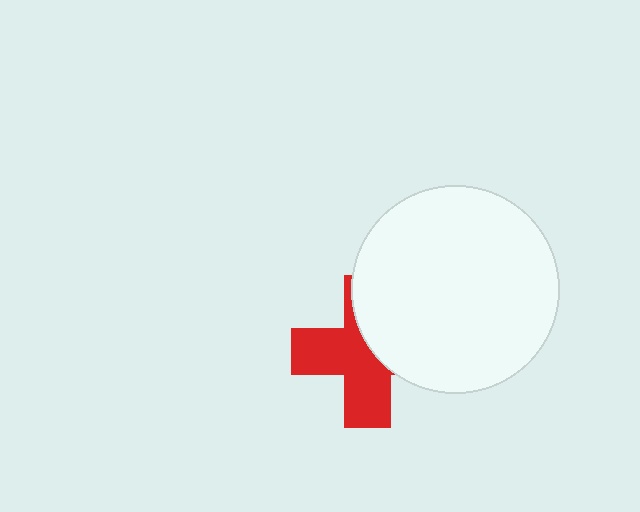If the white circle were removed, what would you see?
You would see the complete red cross.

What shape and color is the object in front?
The object in front is a white circle.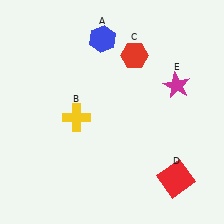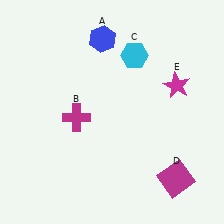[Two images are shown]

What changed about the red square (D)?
In Image 1, D is red. In Image 2, it changed to magenta.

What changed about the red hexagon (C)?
In Image 1, C is red. In Image 2, it changed to cyan.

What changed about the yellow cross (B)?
In Image 1, B is yellow. In Image 2, it changed to magenta.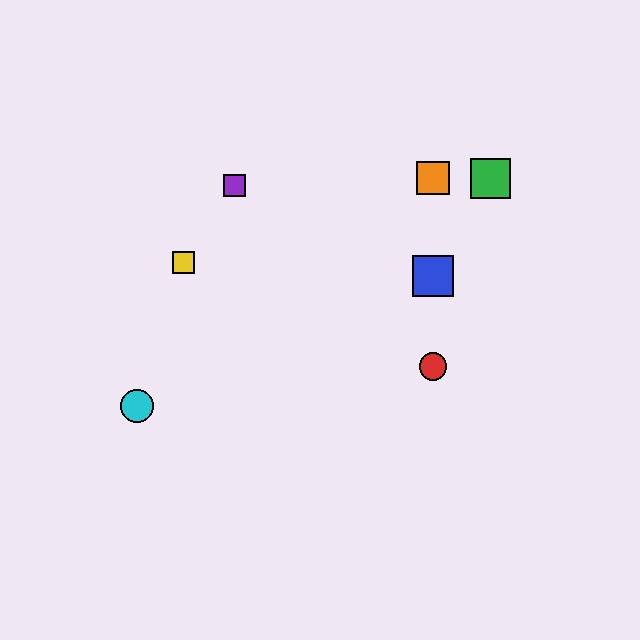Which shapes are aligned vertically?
The red circle, the blue square, the orange square are aligned vertically.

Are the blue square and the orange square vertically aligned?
Yes, both are at x≈433.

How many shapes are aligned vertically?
3 shapes (the red circle, the blue square, the orange square) are aligned vertically.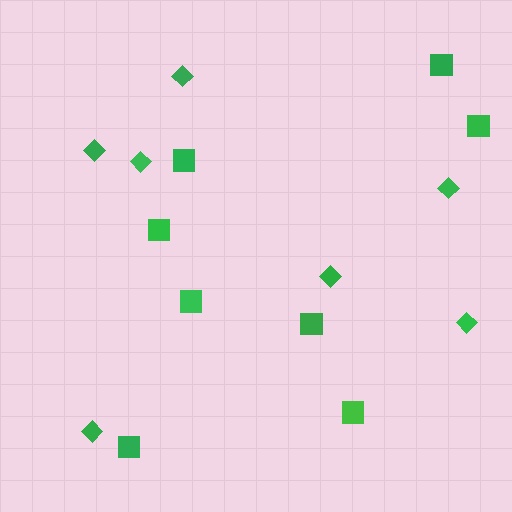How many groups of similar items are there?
There are 2 groups: one group of diamonds (7) and one group of squares (8).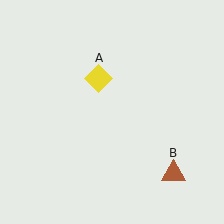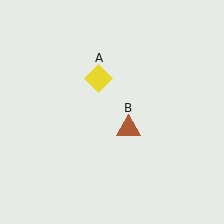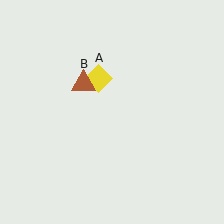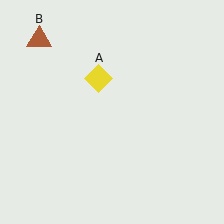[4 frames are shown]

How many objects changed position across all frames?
1 object changed position: brown triangle (object B).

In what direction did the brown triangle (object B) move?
The brown triangle (object B) moved up and to the left.